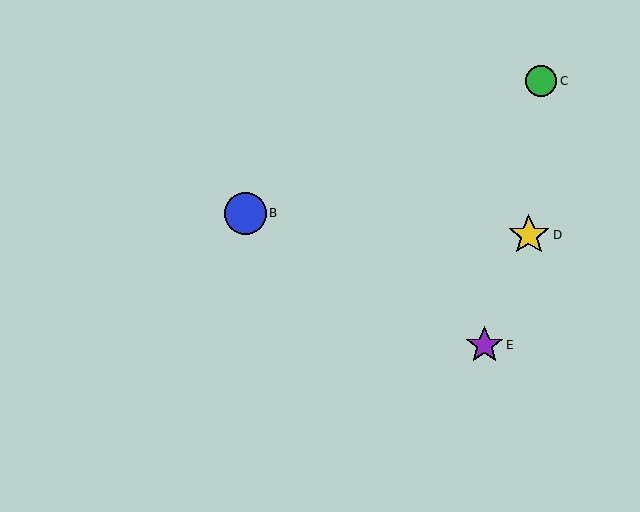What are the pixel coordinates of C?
Object C is at (541, 81).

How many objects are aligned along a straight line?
3 objects (A, B, E) are aligned along a straight line.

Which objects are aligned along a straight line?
Objects A, B, E are aligned along a straight line.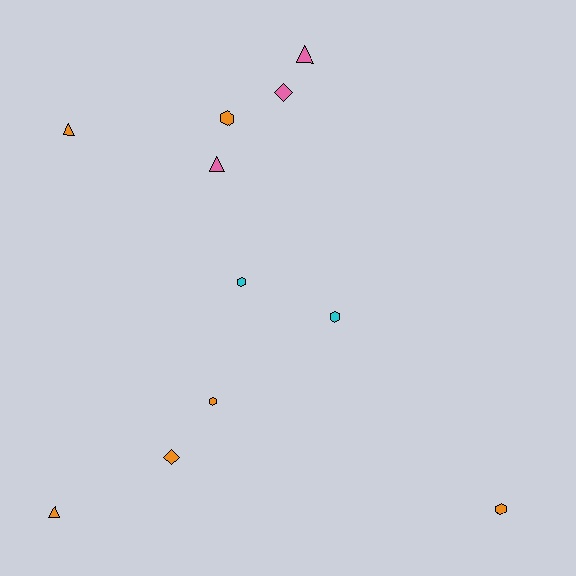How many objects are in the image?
There are 11 objects.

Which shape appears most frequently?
Hexagon, with 5 objects.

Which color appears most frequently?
Orange, with 6 objects.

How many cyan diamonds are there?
There are no cyan diamonds.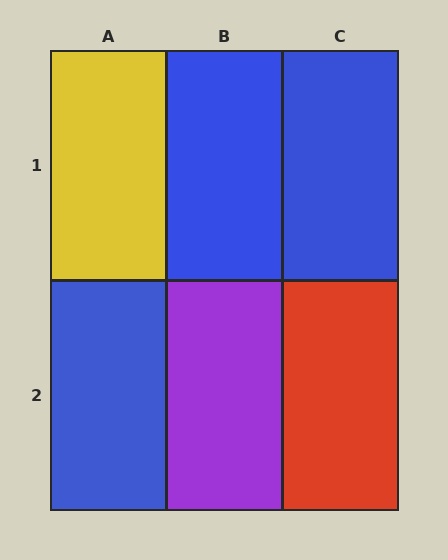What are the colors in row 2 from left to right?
Blue, purple, red.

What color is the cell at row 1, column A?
Yellow.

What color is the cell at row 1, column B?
Blue.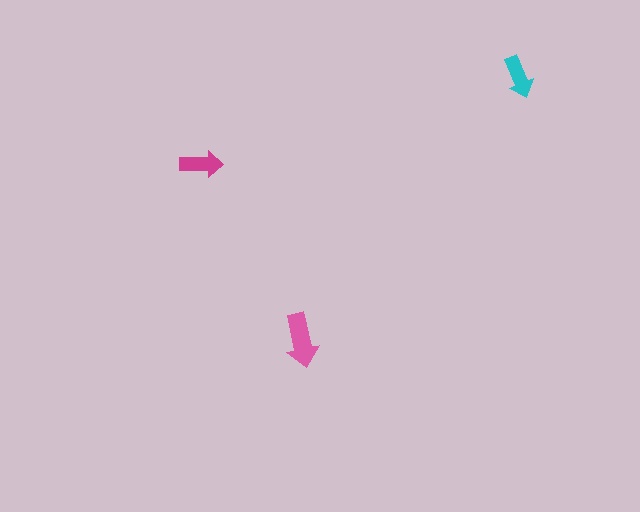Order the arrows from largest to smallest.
the pink one, the magenta one, the cyan one.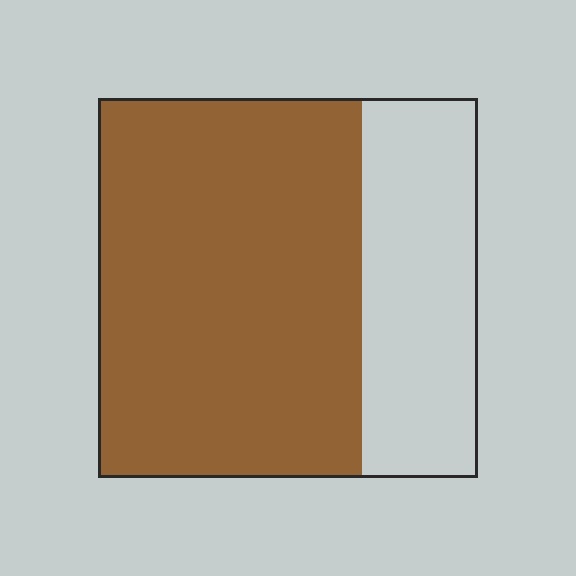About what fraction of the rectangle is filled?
About two thirds (2/3).